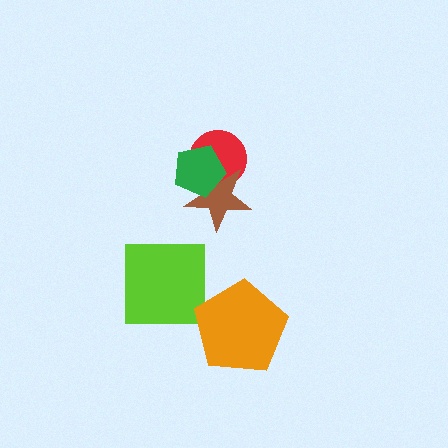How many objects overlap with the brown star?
2 objects overlap with the brown star.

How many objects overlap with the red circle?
2 objects overlap with the red circle.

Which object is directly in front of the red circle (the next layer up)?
The brown star is directly in front of the red circle.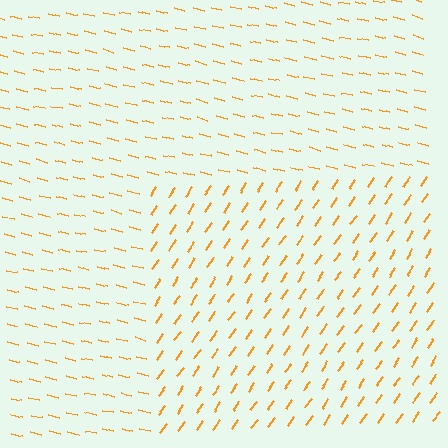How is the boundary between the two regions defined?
The boundary is defined purely by a change in line orientation (approximately 69 degrees difference). All lines are the same color and thickness.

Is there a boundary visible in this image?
Yes, there is a texture boundary formed by a change in line orientation.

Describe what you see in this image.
The image is filled with small orange line segments. A rectangle region in the image has lines oriented differently from the surrounding lines, creating a visible texture boundary.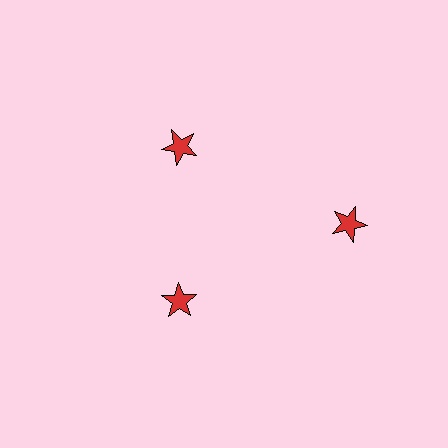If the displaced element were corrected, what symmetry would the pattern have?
It would have 3-fold rotational symmetry — the pattern would map onto itself every 120 degrees.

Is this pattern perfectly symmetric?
No. The 3 red stars are arranged in a ring, but one element near the 3 o'clock position is pushed outward from the center, breaking the 3-fold rotational symmetry.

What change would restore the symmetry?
The symmetry would be restored by moving it inward, back onto the ring so that all 3 stars sit at equal angles and equal distance from the center.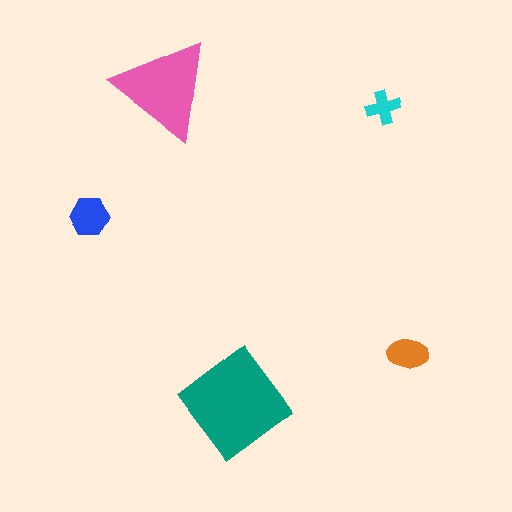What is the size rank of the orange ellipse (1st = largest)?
4th.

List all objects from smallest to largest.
The cyan cross, the orange ellipse, the blue hexagon, the pink triangle, the teal diamond.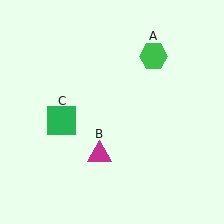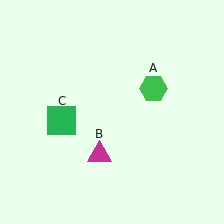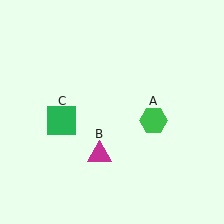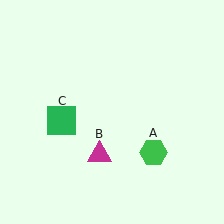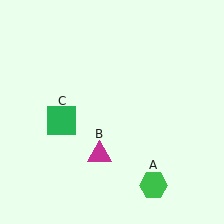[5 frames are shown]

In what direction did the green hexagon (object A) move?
The green hexagon (object A) moved down.